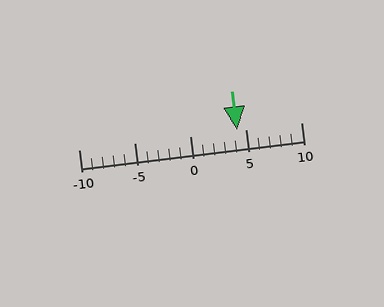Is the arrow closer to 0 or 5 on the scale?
The arrow is closer to 5.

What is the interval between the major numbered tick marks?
The major tick marks are spaced 5 units apart.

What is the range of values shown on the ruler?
The ruler shows values from -10 to 10.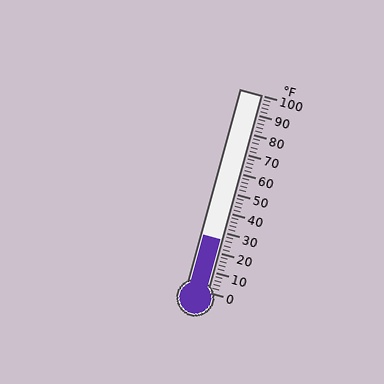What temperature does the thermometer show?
The thermometer shows approximately 26°F.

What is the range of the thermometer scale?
The thermometer scale ranges from 0°F to 100°F.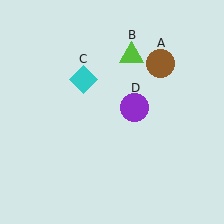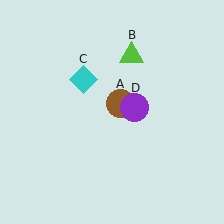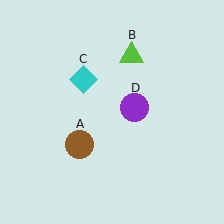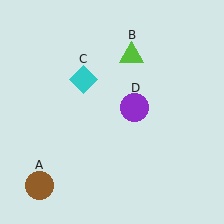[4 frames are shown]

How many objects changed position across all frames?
1 object changed position: brown circle (object A).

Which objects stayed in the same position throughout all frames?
Lime triangle (object B) and cyan diamond (object C) and purple circle (object D) remained stationary.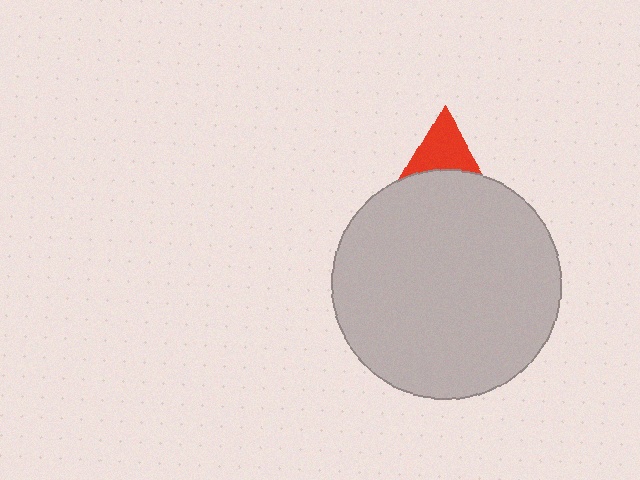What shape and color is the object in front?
The object in front is a light gray circle.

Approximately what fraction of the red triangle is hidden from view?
Roughly 57% of the red triangle is hidden behind the light gray circle.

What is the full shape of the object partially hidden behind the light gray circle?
The partially hidden object is a red triangle.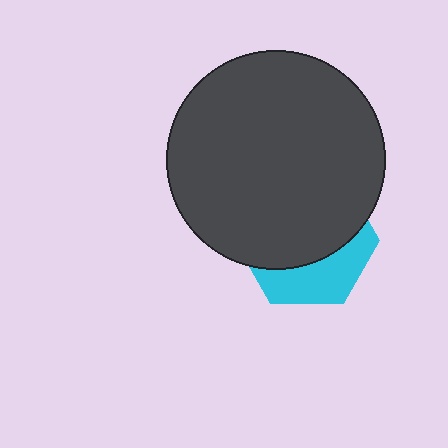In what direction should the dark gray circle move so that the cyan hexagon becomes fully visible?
The dark gray circle should move up. That is the shortest direction to clear the overlap and leave the cyan hexagon fully visible.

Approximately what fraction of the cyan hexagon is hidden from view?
Roughly 66% of the cyan hexagon is hidden behind the dark gray circle.